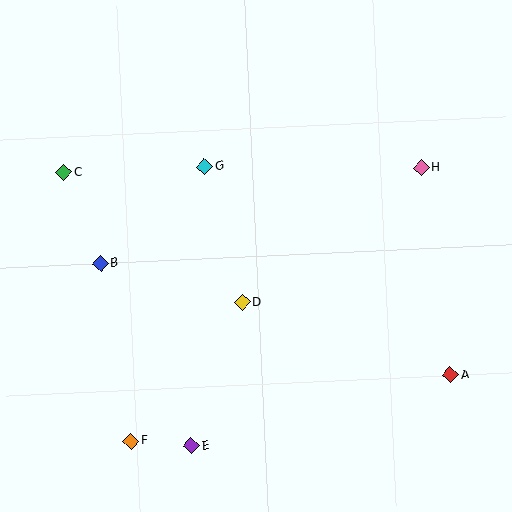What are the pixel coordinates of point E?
Point E is at (191, 446).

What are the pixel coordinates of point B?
Point B is at (101, 264).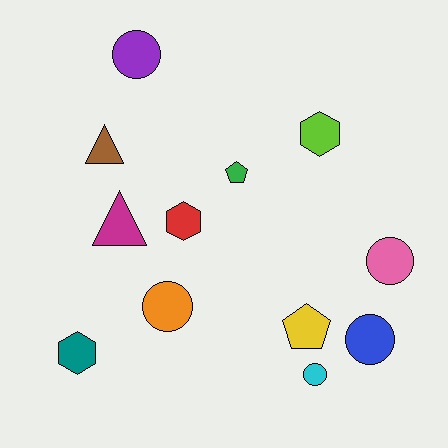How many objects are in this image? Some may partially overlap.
There are 12 objects.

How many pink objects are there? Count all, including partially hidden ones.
There is 1 pink object.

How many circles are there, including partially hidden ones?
There are 5 circles.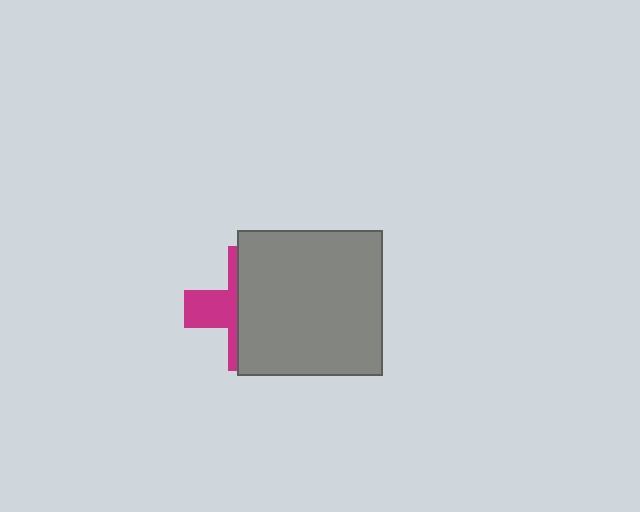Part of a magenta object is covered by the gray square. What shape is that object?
It is a cross.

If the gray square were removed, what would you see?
You would see the complete magenta cross.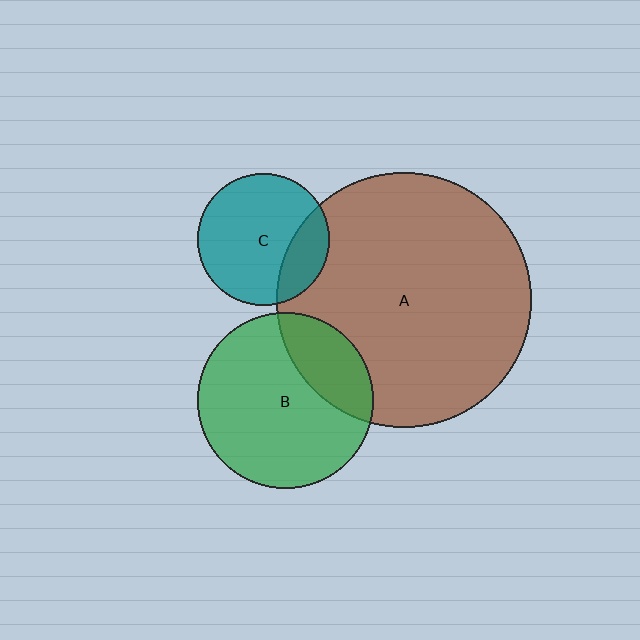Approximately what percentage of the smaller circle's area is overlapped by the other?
Approximately 25%.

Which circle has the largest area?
Circle A (brown).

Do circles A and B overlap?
Yes.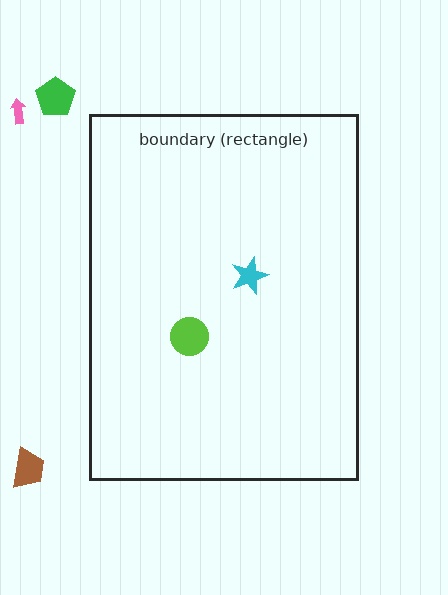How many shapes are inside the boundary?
2 inside, 3 outside.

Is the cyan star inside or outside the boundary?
Inside.